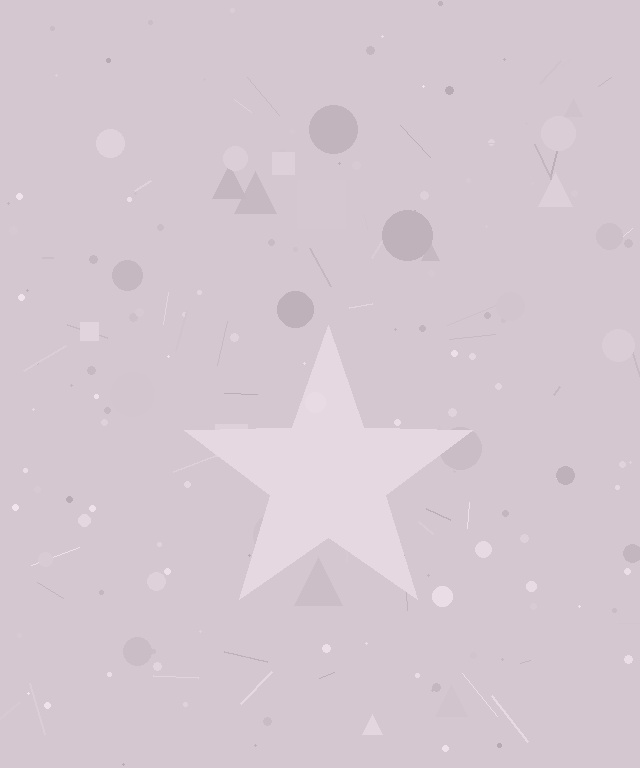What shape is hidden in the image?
A star is hidden in the image.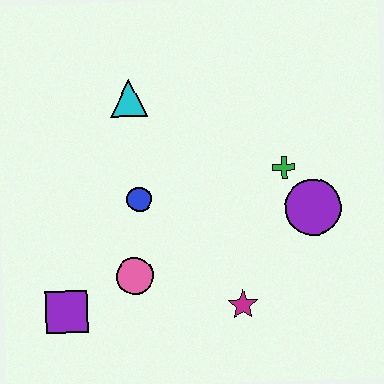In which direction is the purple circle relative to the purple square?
The purple circle is to the right of the purple square.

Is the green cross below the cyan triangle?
Yes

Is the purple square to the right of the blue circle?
No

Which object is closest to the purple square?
The pink circle is closest to the purple square.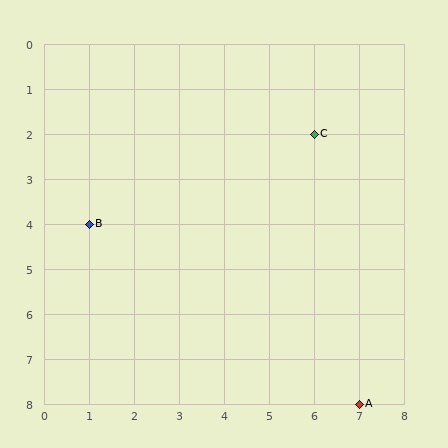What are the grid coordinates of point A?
Point A is at grid coordinates (7, 8).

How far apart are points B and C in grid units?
Points B and C are 5 columns and 2 rows apart (about 5.4 grid units diagonally).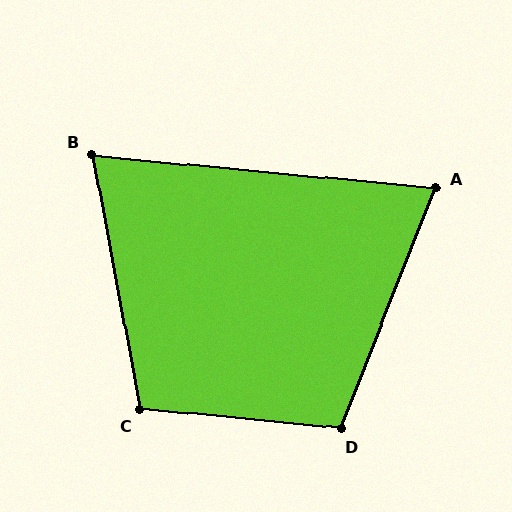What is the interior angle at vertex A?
Approximately 74 degrees (acute).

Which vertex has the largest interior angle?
D, at approximately 106 degrees.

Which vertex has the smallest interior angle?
B, at approximately 74 degrees.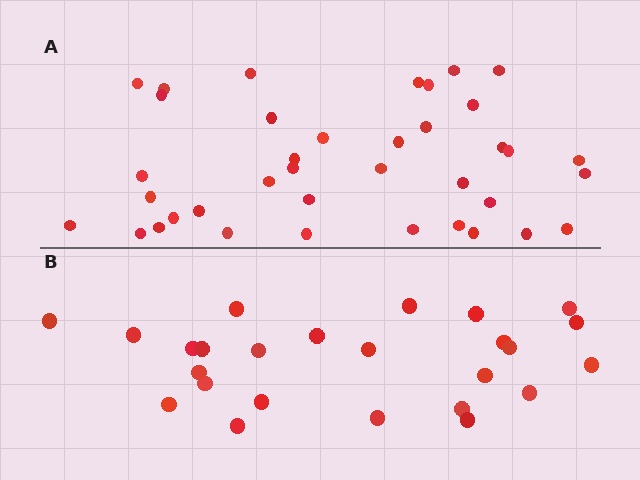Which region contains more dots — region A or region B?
Region A (the top region) has more dots.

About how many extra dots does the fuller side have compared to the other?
Region A has approximately 15 more dots than region B.